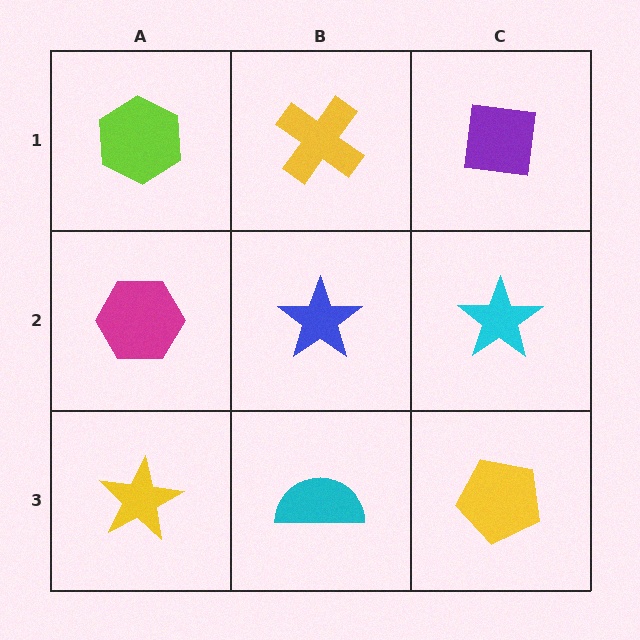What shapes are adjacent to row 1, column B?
A blue star (row 2, column B), a lime hexagon (row 1, column A), a purple square (row 1, column C).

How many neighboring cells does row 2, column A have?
3.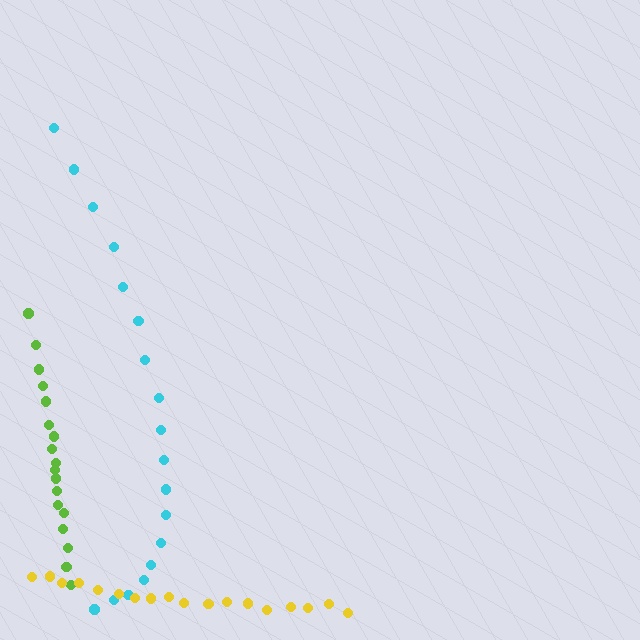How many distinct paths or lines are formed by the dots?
There are 3 distinct paths.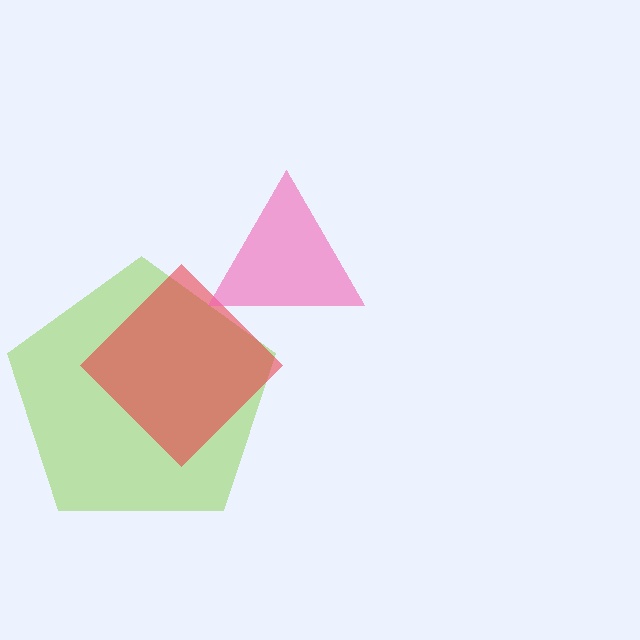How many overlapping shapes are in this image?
There are 3 overlapping shapes in the image.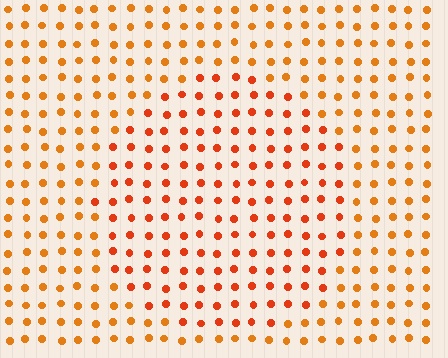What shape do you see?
I see a circle.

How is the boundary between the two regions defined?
The boundary is defined purely by a slight shift in hue (about 20 degrees). Spacing, size, and orientation are identical on both sides.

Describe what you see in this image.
The image is filled with small orange elements in a uniform arrangement. A circle-shaped region is visible where the elements are tinted to a slightly different hue, forming a subtle color boundary.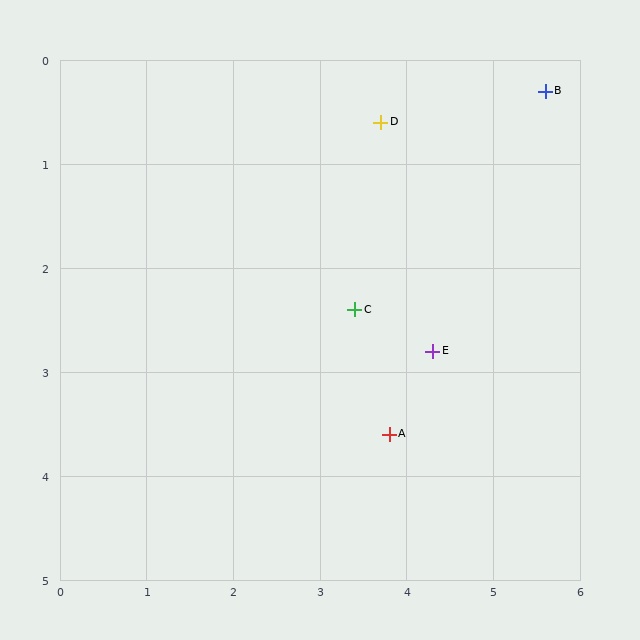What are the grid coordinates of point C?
Point C is at approximately (3.4, 2.4).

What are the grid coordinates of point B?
Point B is at approximately (5.6, 0.3).